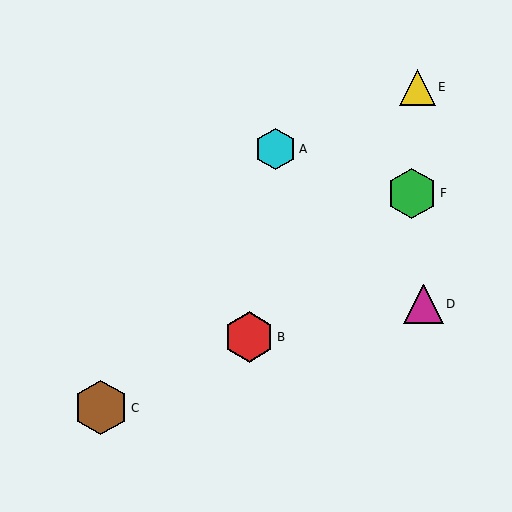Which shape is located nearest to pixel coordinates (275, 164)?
The cyan hexagon (labeled A) at (275, 149) is nearest to that location.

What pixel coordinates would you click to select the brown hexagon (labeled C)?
Click at (101, 408) to select the brown hexagon C.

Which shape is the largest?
The brown hexagon (labeled C) is the largest.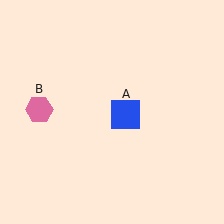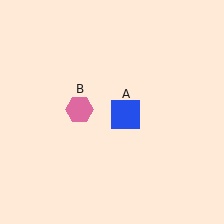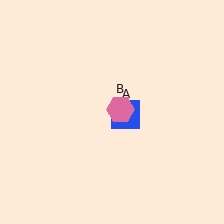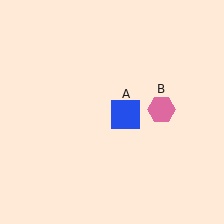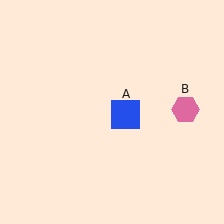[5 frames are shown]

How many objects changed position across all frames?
1 object changed position: pink hexagon (object B).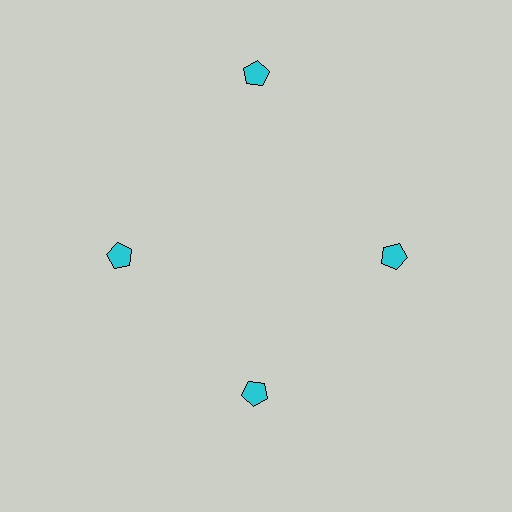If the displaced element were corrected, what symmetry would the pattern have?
It would have 4-fold rotational symmetry — the pattern would map onto itself every 90 degrees.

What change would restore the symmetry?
The symmetry would be restored by moving it inward, back onto the ring so that all 4 pentagons sit at equal angles and equal distance from the center.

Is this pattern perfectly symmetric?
No. The 4 cyan pentagons are arranged in a ring, but one element near the 12 o'clock position is pushed outward from the center, breaking the 4-fold rotational symmetry.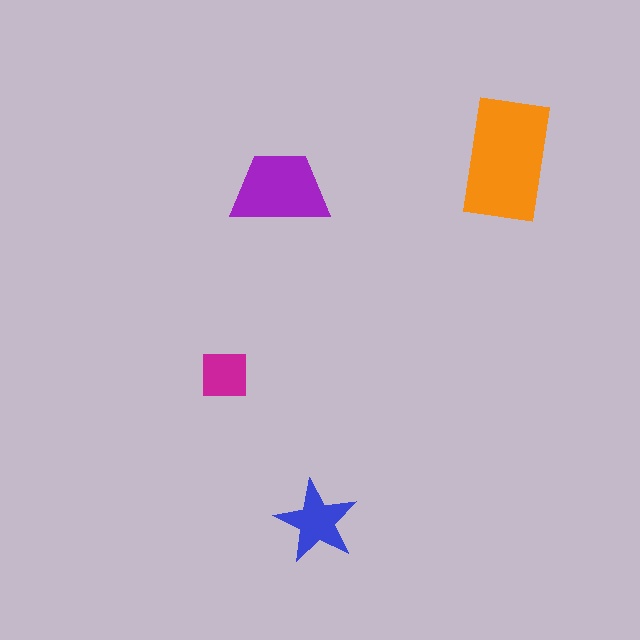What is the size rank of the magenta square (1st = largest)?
4th.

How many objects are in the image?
There are 4 objects in the image.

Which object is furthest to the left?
The magenta square is leftmost.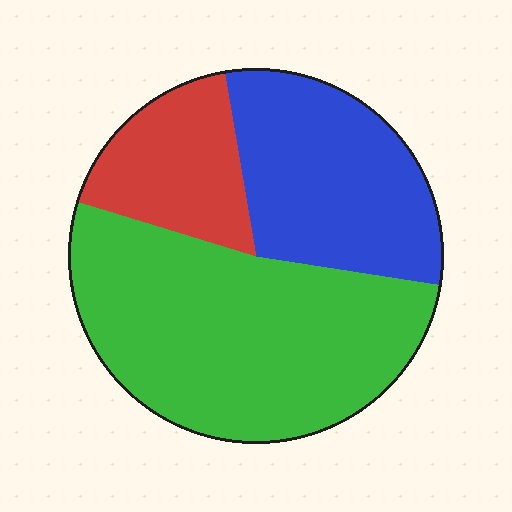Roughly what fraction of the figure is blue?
Blue takes up about one third (1/3) of the figure.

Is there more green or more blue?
Green.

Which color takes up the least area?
Red, at roughly 20%.